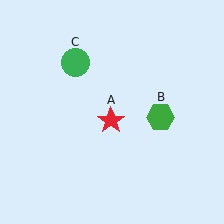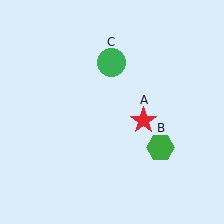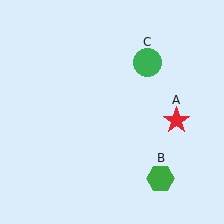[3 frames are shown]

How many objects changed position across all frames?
3 objects changed position: red star (object A), green hexagon (object B), green circle (object C).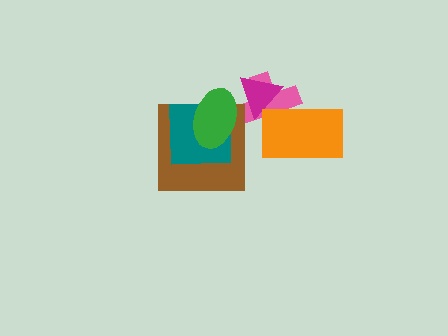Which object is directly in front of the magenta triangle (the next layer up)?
The orange rectangle is directly in front of the magenta triangle.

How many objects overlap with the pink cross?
3 objects overlap with the pink cross.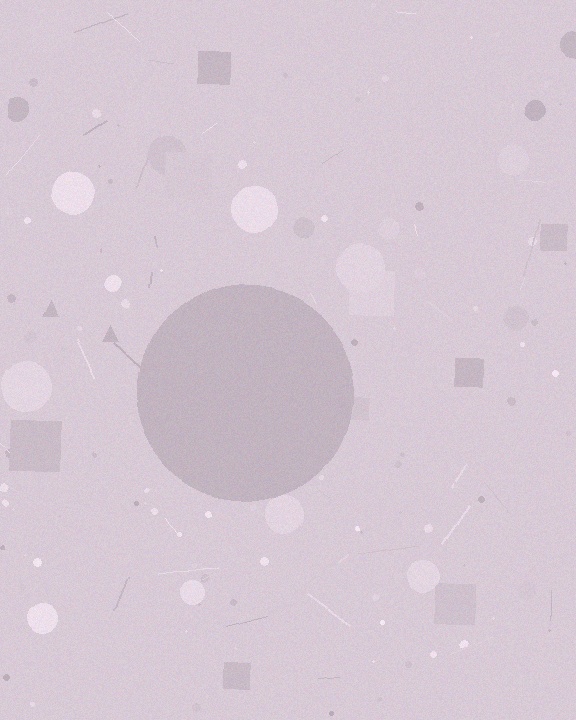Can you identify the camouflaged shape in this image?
The camouflaged shape is a circle.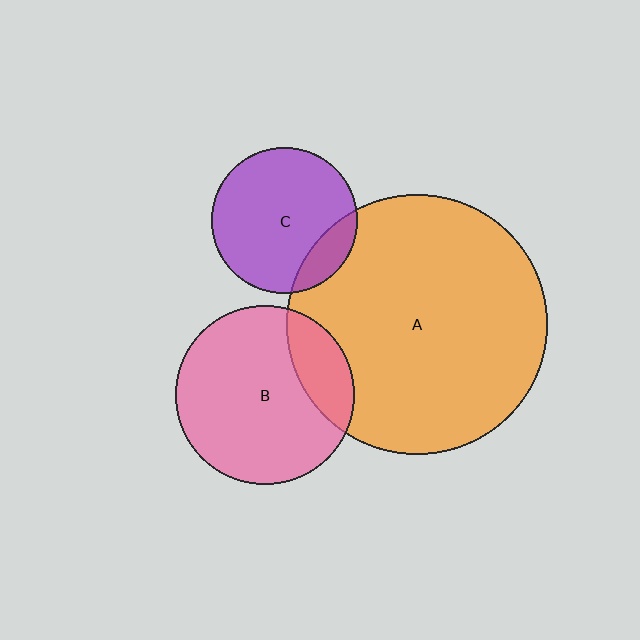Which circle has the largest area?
Circle A (orange).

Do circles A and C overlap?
Yes.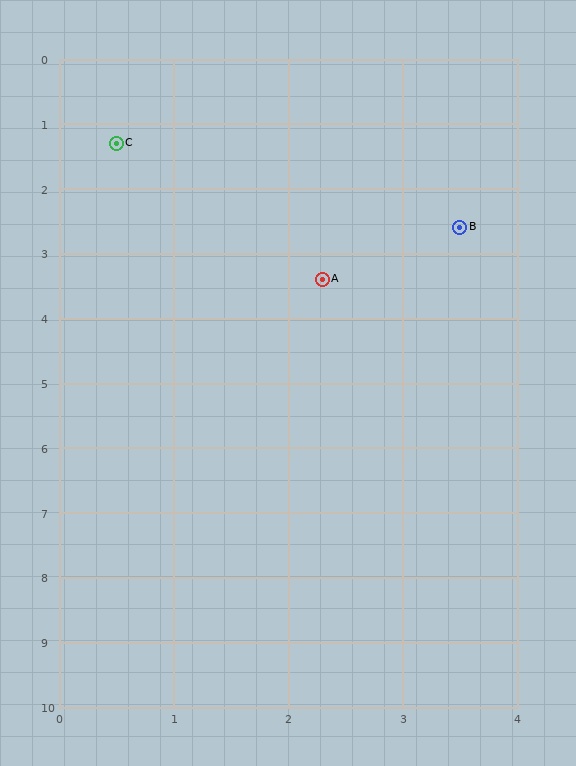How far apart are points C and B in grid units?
Points C and B are about 3.3 grid units apart.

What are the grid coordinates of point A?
Point A is at approximately (2.3, 3.4).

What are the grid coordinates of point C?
Point C is at approximately (0.5, 1.3).